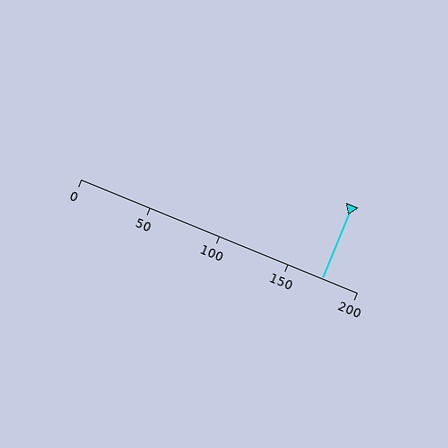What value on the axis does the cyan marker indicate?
The marker indicates approximately 175.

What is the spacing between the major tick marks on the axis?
The major ticks are spaced 50 apart.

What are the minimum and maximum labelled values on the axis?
The axis runs from 0 to 200.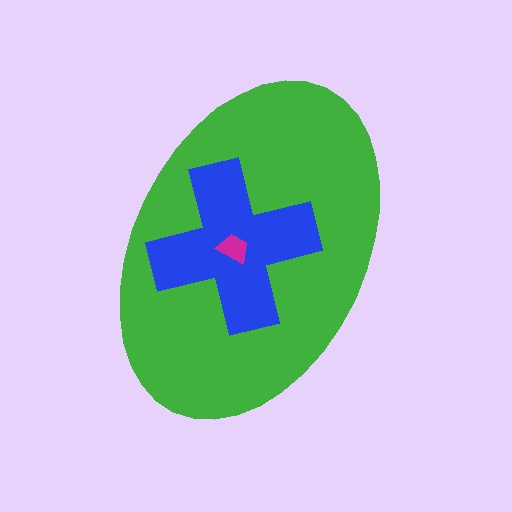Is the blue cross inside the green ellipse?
Yes.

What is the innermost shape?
The magenta trapezoid.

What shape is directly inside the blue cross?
The magenta trapezoid.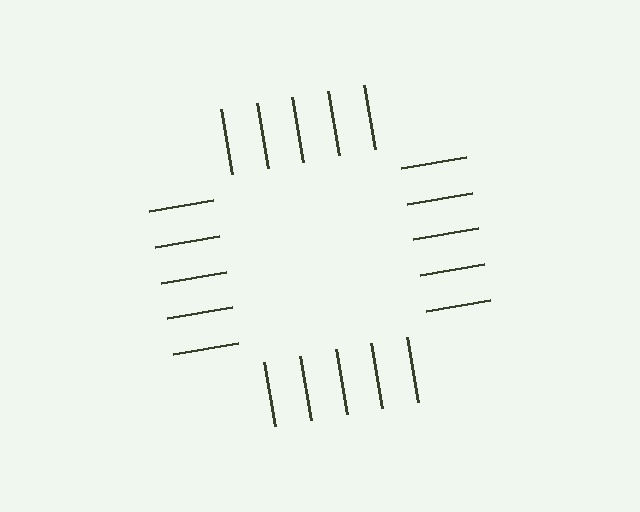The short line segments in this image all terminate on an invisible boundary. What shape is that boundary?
An illusory square — the line segments terminate on its edges but no continuous stroke is drawn.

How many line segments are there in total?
20 — 5 along each of the 4 edges.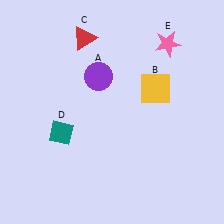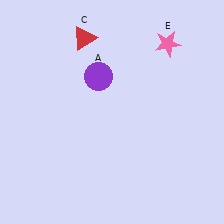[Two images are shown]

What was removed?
The yellow square (B), the teal diamond (D) were removed in Image 2.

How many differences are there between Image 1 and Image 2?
There are 2 differences between the two images.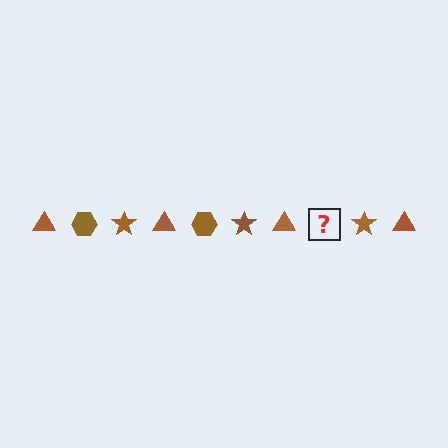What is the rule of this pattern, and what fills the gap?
The rule is that the pattern cycles through triangle, hexagon, star shapes in brown. The gap should be filled with a brown hexagon.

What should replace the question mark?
The question mark should be replaced with a brown hexagon.